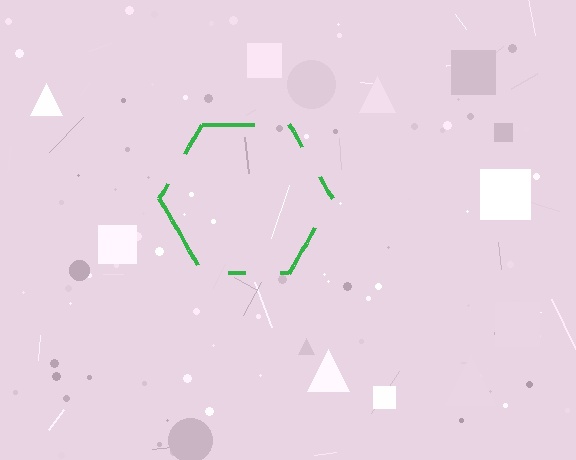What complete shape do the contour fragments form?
The contour fragments form a hexagon.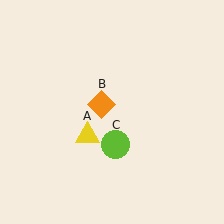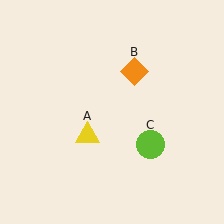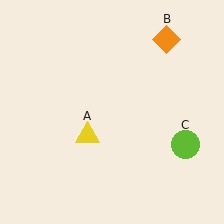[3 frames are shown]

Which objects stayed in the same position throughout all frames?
Yellow triangle (object A) remained stationary.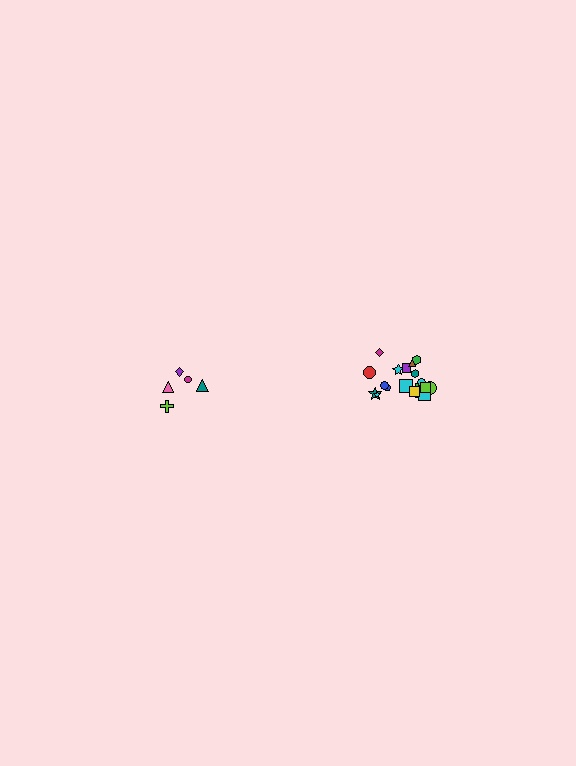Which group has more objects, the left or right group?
The right group.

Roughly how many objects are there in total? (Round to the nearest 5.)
Roughly 25 objects in total.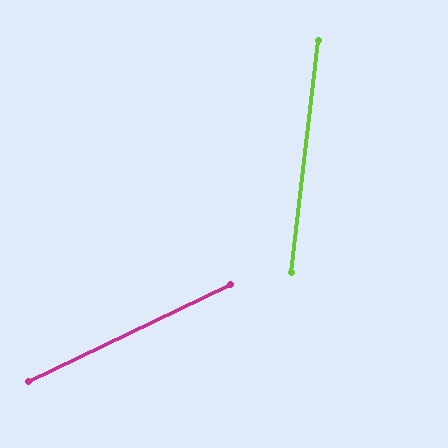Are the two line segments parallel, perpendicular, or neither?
Neither parallel nor perpendicular — they differ by about 58°.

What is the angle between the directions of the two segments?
Approximately 58 degrees.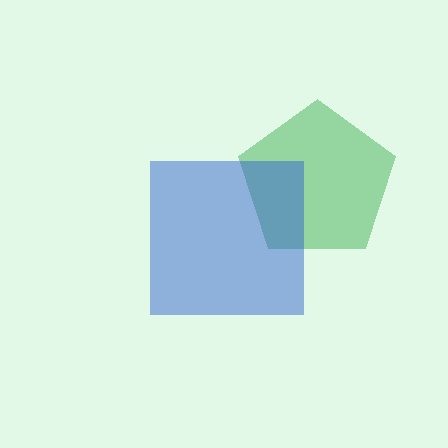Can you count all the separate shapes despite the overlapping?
Yes, there are 2 separate shapes.